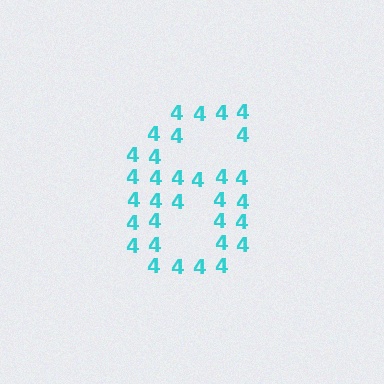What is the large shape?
The large shape is the digit 6.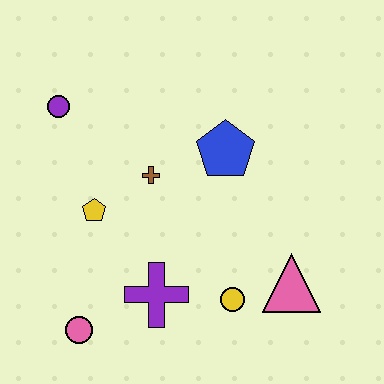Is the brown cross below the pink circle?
No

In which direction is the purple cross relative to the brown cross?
The purple cross is below the brown cross.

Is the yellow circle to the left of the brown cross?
No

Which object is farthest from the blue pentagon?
The pink circle is farthest from the blue pentagon.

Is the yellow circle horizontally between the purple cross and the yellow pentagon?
No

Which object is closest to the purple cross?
The yellow circle is closest to the purple cross.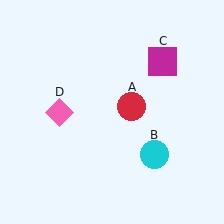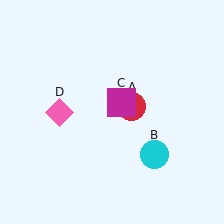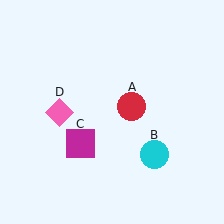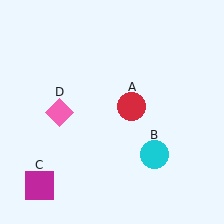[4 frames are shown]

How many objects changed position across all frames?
1 object changed position: magenta square (object C).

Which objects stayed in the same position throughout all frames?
Red circle (object A) and cyan circle (object B) and pink diamond (object D) remained stationary.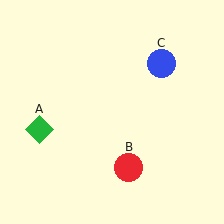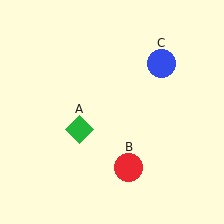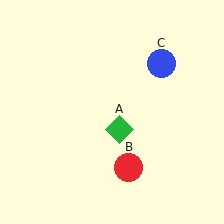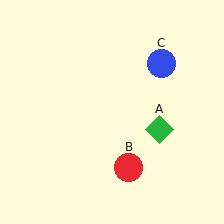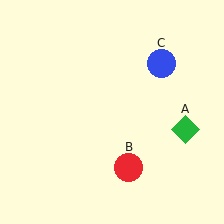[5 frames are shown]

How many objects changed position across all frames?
1 object changed position: green diamond (object A).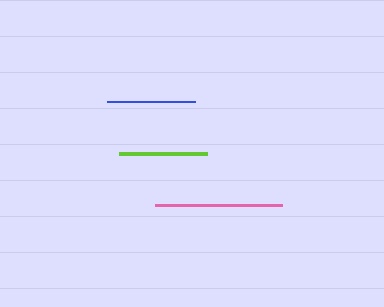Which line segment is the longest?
The pink line is the longest at approximately 127 pixels.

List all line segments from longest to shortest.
From longest to shortest: pink, blue, lime.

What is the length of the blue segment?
The blue segment is approximately 88 pixels long.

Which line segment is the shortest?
The lime line is the shortest at approximately 88 pixels.